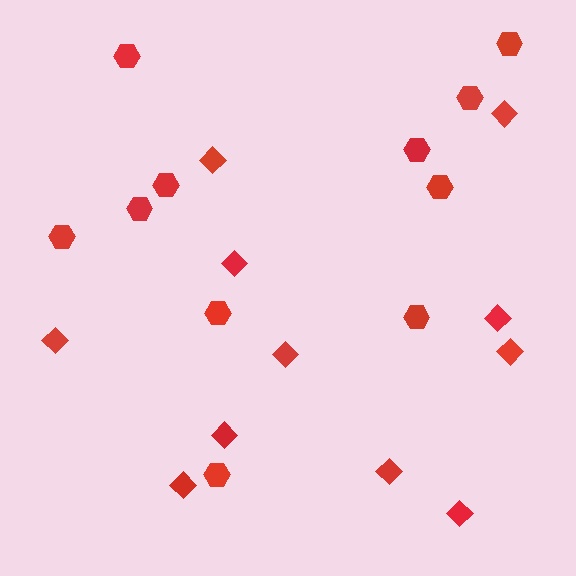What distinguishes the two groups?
There are 2 groups: one group of hexagons (11) and one group of diamonds (11).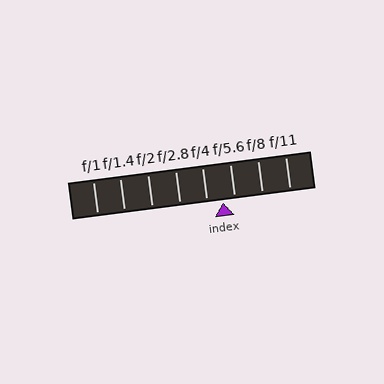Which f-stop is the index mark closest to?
The index mark is closest to f/5.6.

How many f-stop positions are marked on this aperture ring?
There are 8 f-stop positions marked.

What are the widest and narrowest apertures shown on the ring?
The widest aperture shown is f/1 and the narrowest is f/11.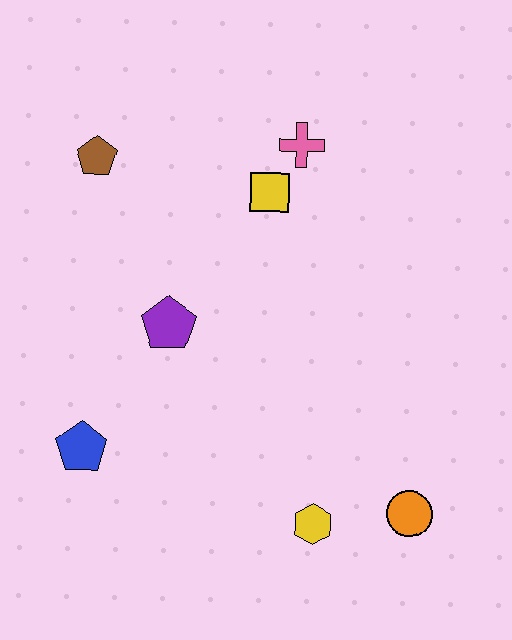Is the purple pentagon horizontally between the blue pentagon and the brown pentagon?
No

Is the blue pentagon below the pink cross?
Yes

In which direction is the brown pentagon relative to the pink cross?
The brown pentagon is to the left of the pink cross.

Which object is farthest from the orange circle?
The brown pentagon is farthest from the orange circle.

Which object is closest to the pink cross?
The yellow square is closest to the pink cross.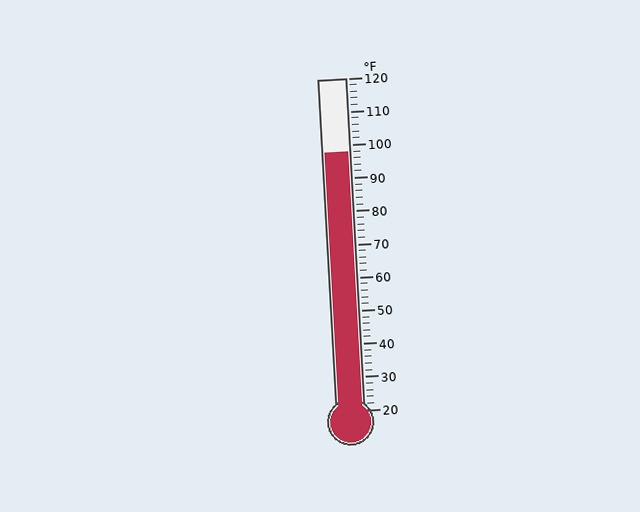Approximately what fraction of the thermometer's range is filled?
The thermometer is filled to approximately 80% of its range.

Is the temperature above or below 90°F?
The temperature is above 90°F.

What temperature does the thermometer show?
The thermometer shows approximately 98°F.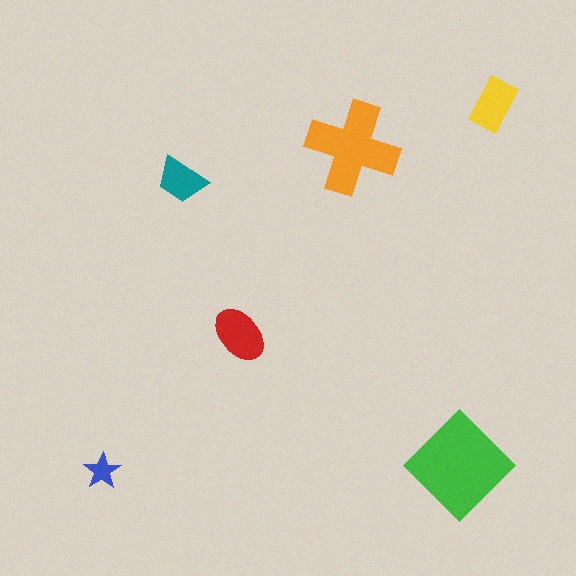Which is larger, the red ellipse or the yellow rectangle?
The red ellipse.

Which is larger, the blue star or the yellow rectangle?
The yellow rectangle.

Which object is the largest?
The green diamond.